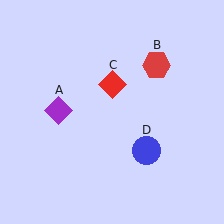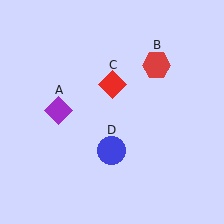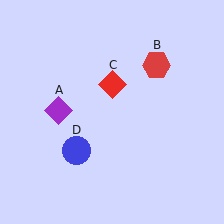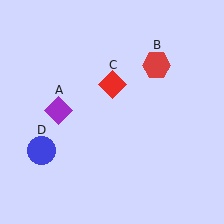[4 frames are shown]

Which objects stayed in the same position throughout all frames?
Purple diamond (object A) and red hexagon (object B) and red diamond (object C) remained stationary.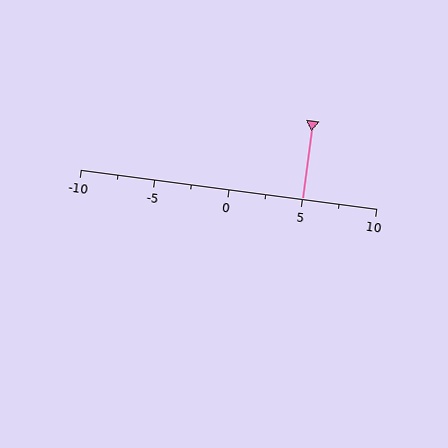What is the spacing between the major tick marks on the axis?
The major ticks are spaced 5 apart.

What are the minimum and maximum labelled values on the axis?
The axis runs from -10 to 10.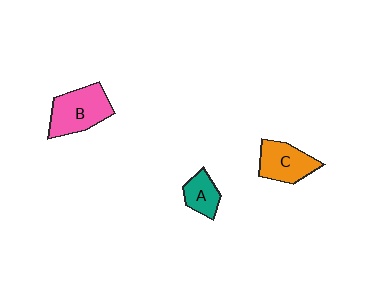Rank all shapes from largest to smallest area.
From largest to smallest: B (pink), C (orange), A (teal).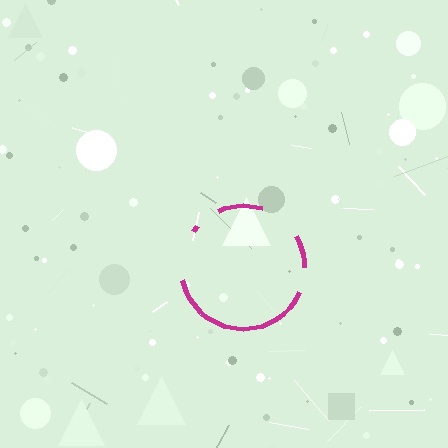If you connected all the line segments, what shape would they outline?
They would outline a circle.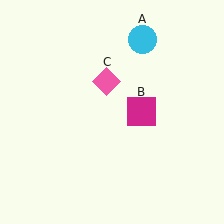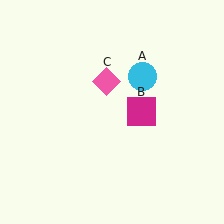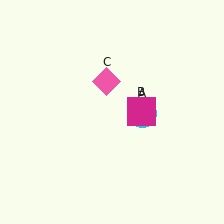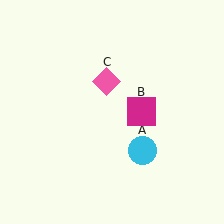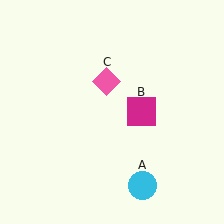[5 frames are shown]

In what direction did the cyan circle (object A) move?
The cyan circle (object A) moved down.